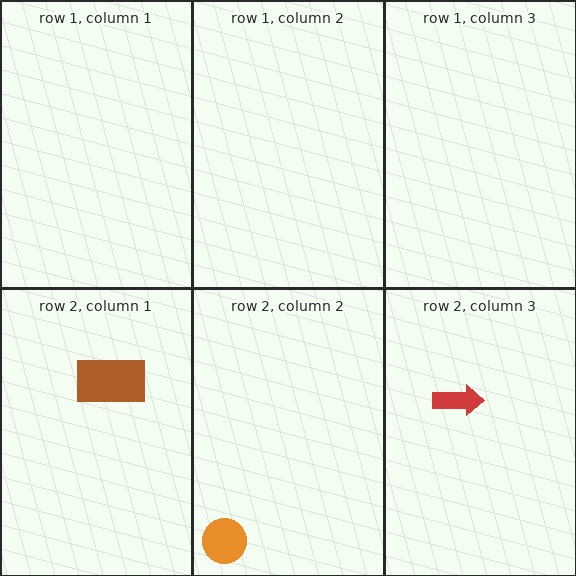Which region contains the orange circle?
The row 2, column 2 region.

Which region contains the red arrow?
The row 2, column 3 region.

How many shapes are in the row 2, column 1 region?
1.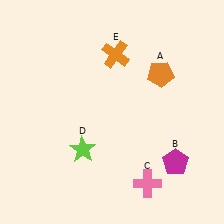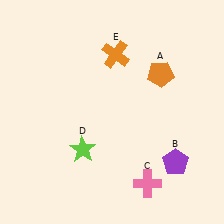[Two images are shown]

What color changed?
The pentagon (B) changed from magenta in Image 1 to purple in Image 2.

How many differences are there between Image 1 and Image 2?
There is 1 difference between the two images.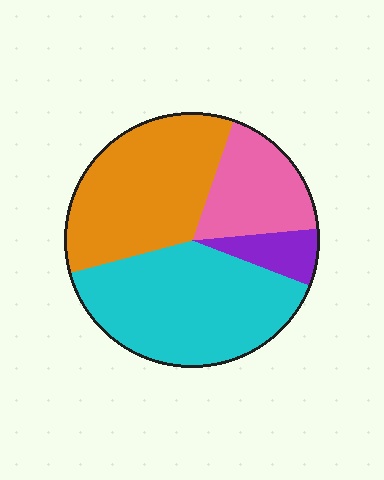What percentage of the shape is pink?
Pink covers around 20% of the shape.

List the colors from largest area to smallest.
From largest to smallest: cyan, orange, pink, purple.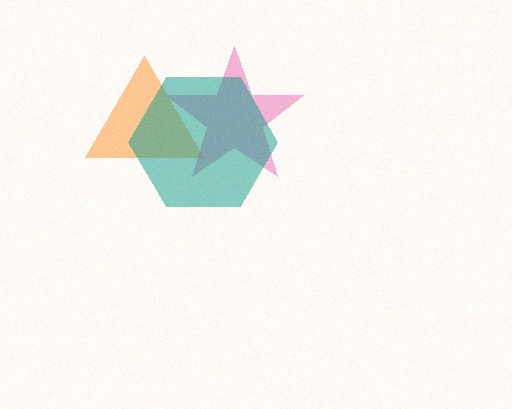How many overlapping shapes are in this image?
There are 3 overlapping shapes in the image.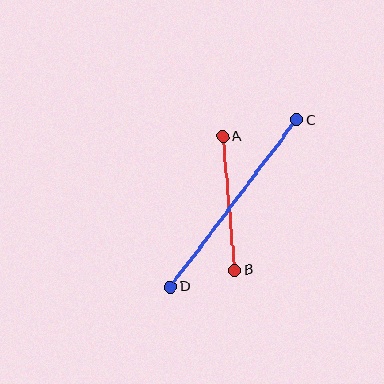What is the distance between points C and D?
The distance is approximately 210 pixels.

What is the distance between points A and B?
The distance is approximately 134 pixels.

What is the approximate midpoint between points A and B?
The midpoint is at approximately (229, 203) pixels.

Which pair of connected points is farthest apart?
Points C and D are farthest apart.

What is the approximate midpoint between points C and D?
The midpoint is at approximately (234, 203) pixels.